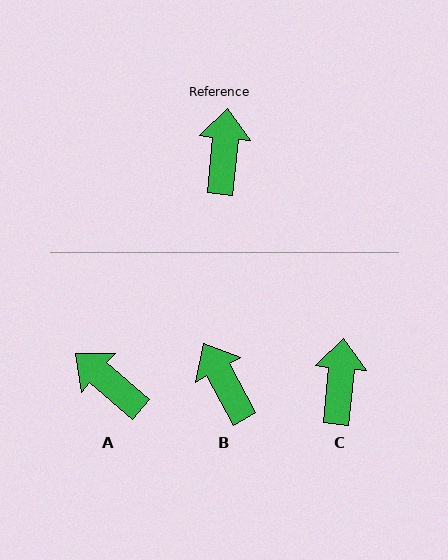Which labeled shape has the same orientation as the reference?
C.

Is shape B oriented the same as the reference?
No, it is off by about 34 degrees.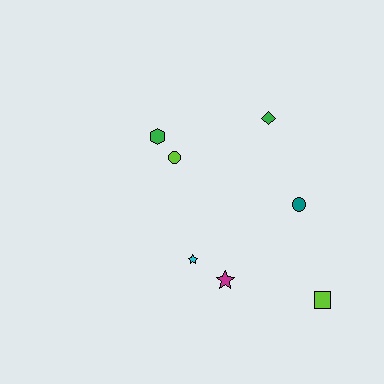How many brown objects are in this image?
There are no brown objects.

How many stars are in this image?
There are 2 stars.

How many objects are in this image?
There are 7 objects.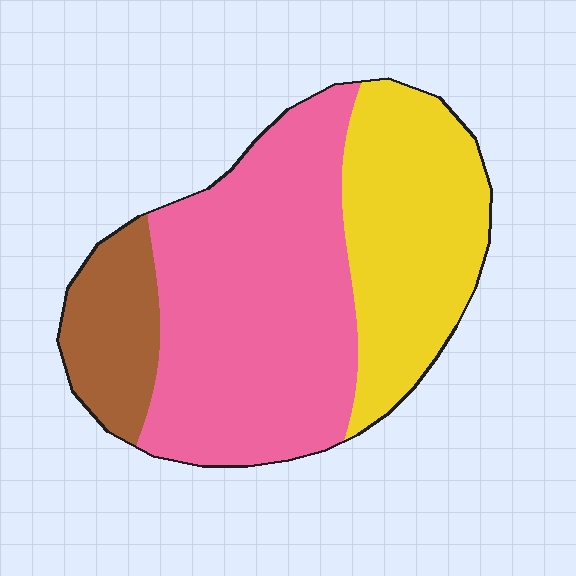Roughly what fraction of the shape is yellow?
Yellow takes up about one third (1/3) of the shape.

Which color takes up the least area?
Brown, at roughly 15%.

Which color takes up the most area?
Pink, at roughly 55%.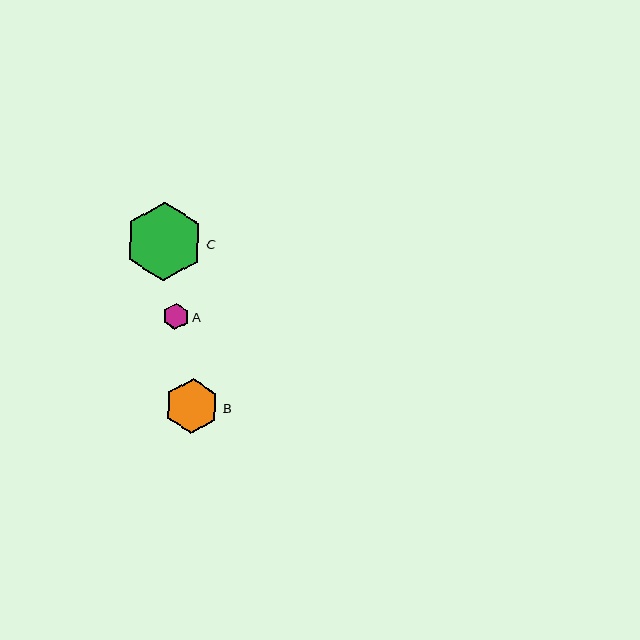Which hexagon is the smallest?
Hexagon A is the smallest with a size of approximately 26 pixels.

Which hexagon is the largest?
Hexagon C is the largest with a size of approximately 79 pixels.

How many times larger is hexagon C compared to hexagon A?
Hexagon C is approximately 3.0 times the size of hexagon A.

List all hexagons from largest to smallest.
From largest to smallest: C, B, A.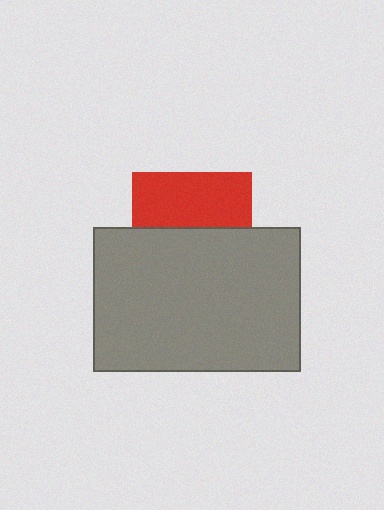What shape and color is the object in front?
The object in front is a gray rectangle.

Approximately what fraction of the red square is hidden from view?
Roughly 54% of the red square is hidden behind the gray rectangle.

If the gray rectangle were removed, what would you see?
You would see the complete red square.